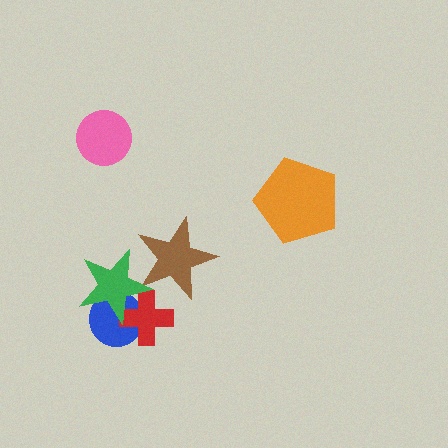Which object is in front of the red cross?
The green star is in front of the red cross.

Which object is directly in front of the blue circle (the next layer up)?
The red cross is directly in front of the blue circle.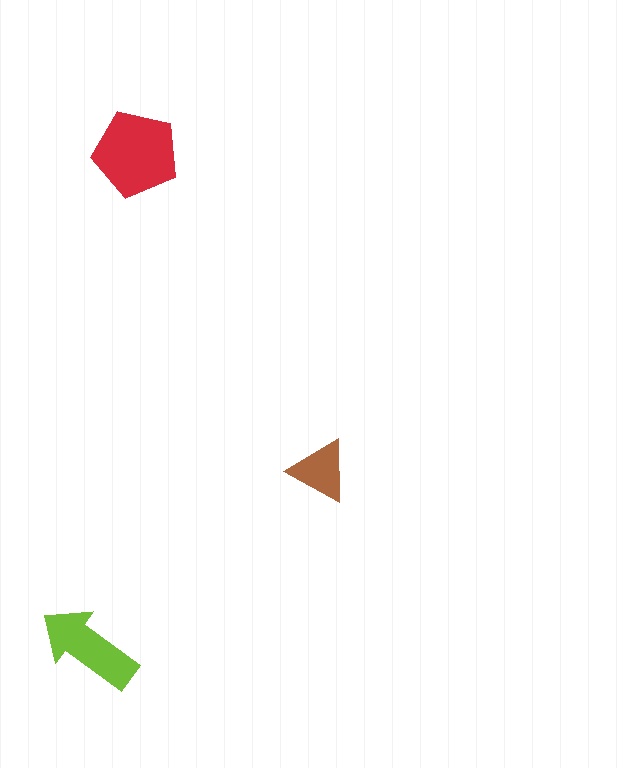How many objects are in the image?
There are 3 objects in the image.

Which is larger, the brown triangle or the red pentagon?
The red pentagon.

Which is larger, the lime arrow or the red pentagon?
The red pentagon.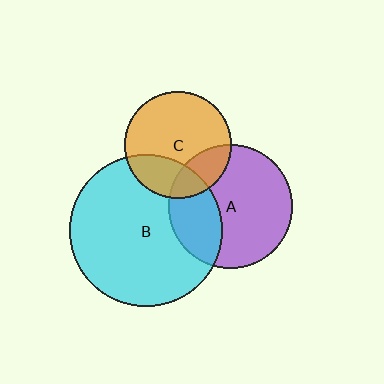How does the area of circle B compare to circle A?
Approximately 1.5 times.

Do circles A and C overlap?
Yes.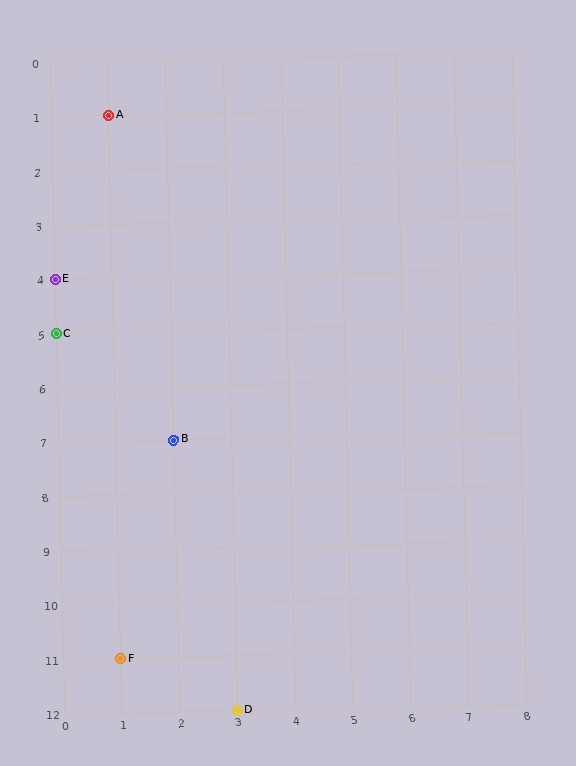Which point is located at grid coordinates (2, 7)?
Point B is at (2, 7).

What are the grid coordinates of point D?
Point D is at grid coordinates (3, 12).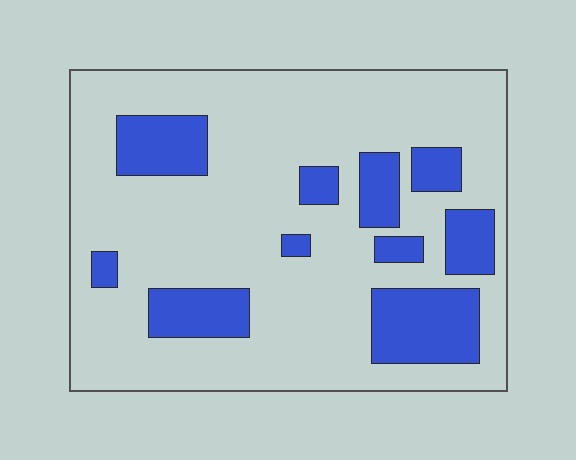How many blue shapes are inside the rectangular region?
10.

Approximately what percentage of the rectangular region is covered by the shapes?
Approximately 25%.